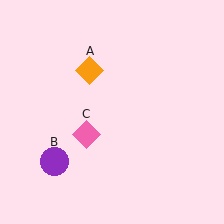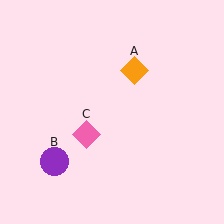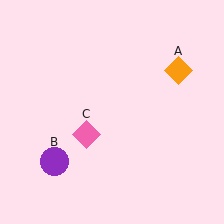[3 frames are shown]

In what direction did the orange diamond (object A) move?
The orange diamond (object A) moved right.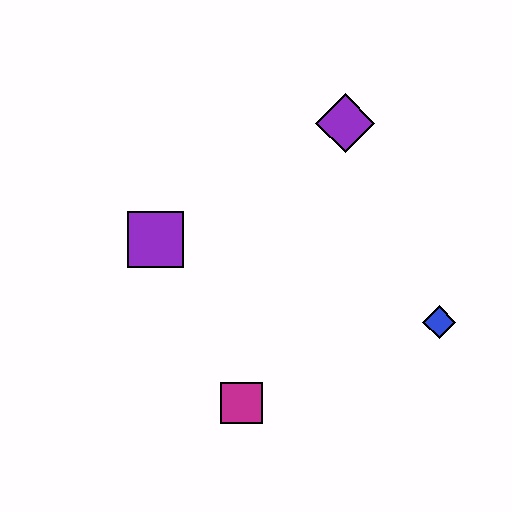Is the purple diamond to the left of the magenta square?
No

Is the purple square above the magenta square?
Yes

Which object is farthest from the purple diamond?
The magenta square is farthest from the purple diamond.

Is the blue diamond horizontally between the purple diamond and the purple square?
No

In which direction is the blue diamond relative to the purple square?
The blue diamond is to the right of the purple square.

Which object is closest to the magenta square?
The purple square is closest to the magenta square.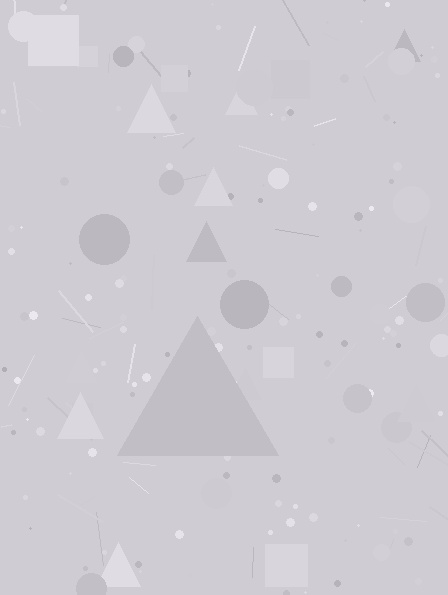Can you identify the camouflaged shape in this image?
The camouflaged shape is a triangle.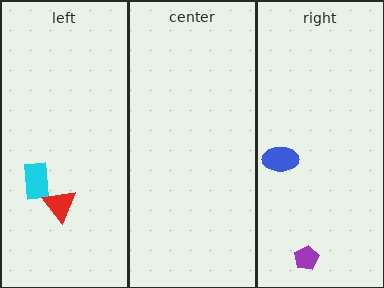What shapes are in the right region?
The blue ellipse, the purple pentagon.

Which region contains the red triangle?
The left region.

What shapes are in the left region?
The cyan rectangle, the red triangle.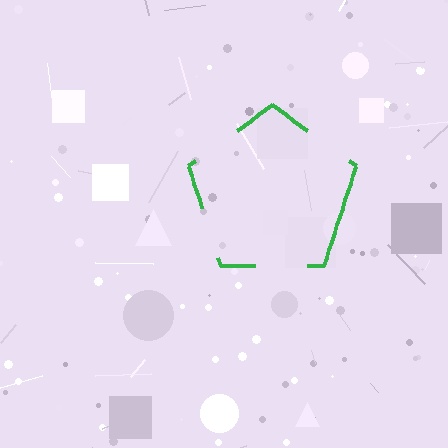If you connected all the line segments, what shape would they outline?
They would outline a pentagon.